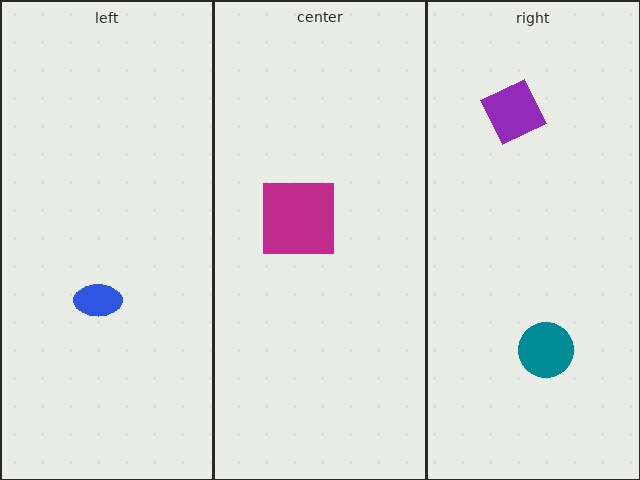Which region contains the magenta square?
The center region.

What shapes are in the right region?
The teal circle, the purple diamond.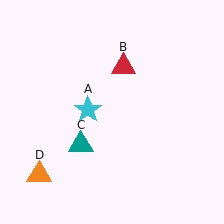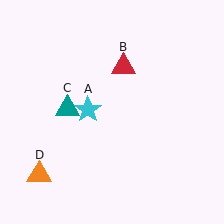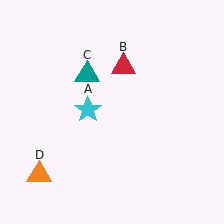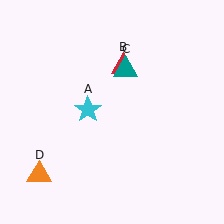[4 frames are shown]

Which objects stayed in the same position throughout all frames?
Cyan star (object A) and red triangle (object B) and orange triangle (object D) remained stationary.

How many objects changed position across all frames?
1 object changed position: teal triangle (object C).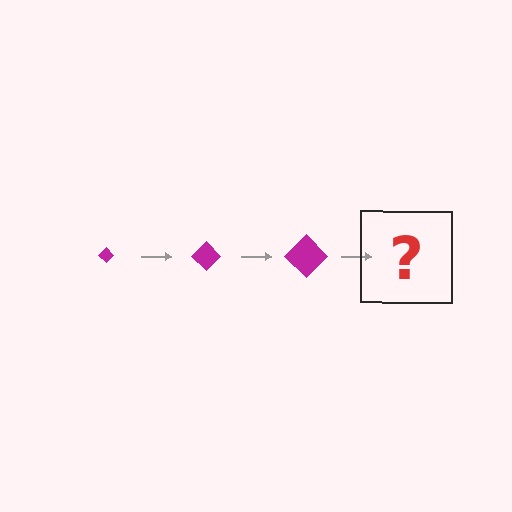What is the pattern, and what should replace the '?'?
The pattern is that the diamond gets progressively larger each step. The '?' should be a magenta diamond, larger than the previous one.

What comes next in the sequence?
The next element should be a magenta diamond, larger than the previous one.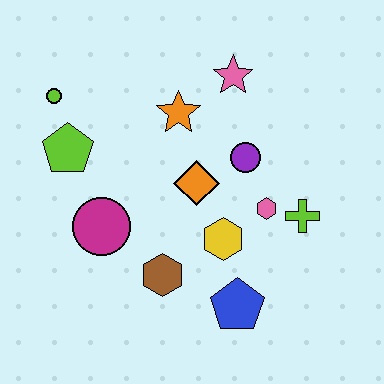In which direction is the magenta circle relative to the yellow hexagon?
The magenta circle is to the left of the yellow hexagon.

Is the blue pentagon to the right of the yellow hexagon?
Yes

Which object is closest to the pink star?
The orange star is closest to the pink star.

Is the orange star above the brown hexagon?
Yes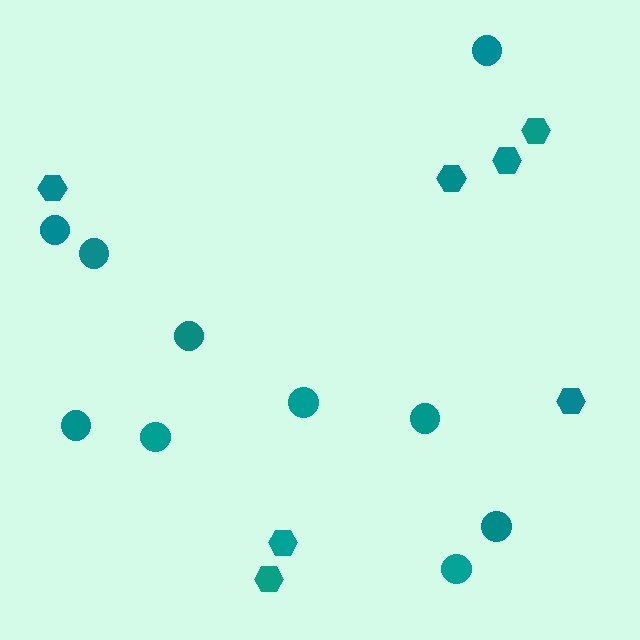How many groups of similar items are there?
There are 2 groups: one group of circles (10) and one group of hexagons (7).